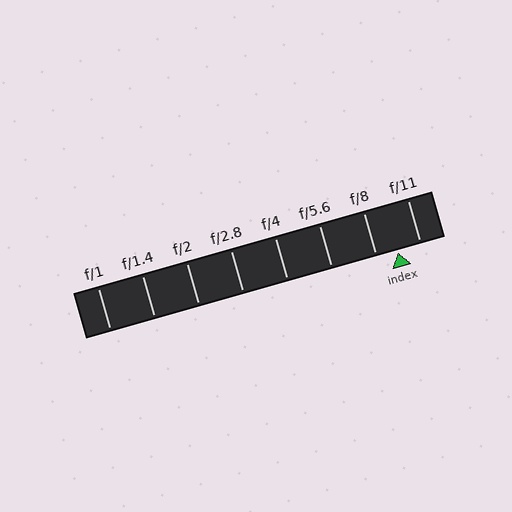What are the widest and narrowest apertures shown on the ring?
The widest aperture shown is f/1 and the narrowest is f/11.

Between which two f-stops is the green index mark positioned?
The index mark is between f/8 and f/11.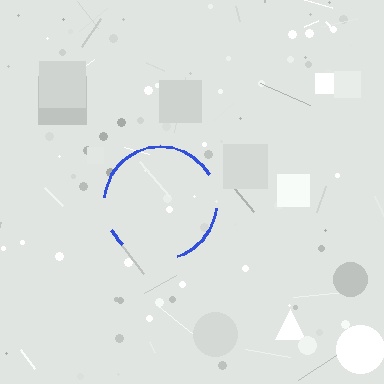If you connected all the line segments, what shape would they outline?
They would outline a circle.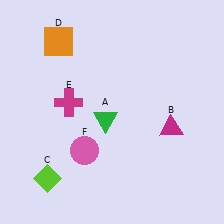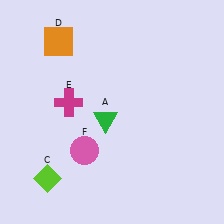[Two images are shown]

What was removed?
The magenta triangle (B) was removed in Image 2.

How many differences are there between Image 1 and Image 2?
There is 1 difference between the two images.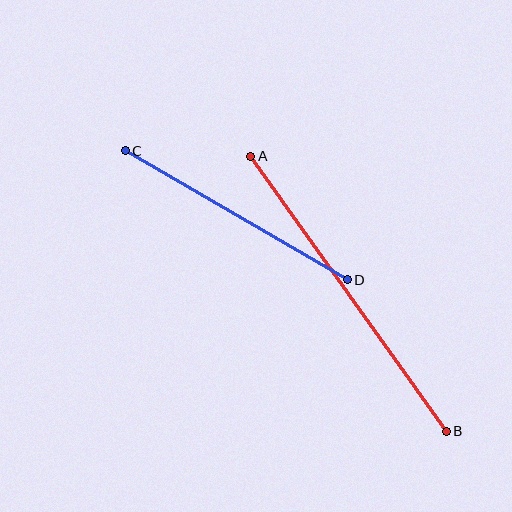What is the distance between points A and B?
The distance is approximately 337 pixels.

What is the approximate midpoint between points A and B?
The midpoint is at approximately (349, 294) pixels.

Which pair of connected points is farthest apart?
Points A and B are farthest apart.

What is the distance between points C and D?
The distance is approximately 257 pixels.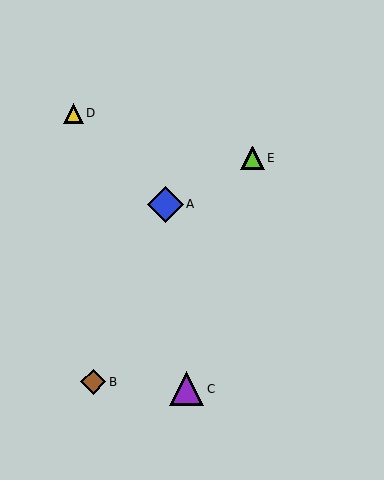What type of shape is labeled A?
Shape A is a blue diamond.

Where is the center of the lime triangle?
The center of the lime triangle is at (253, 158).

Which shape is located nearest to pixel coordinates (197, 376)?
The purple triangle (labeled C) at (187, 389) is nearest to that location.